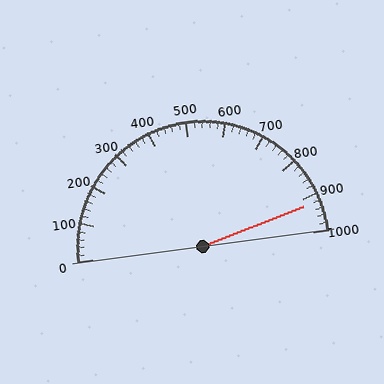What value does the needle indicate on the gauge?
The needle indicates approximately 920.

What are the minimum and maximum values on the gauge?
The gauge ranges from 0 to 1000.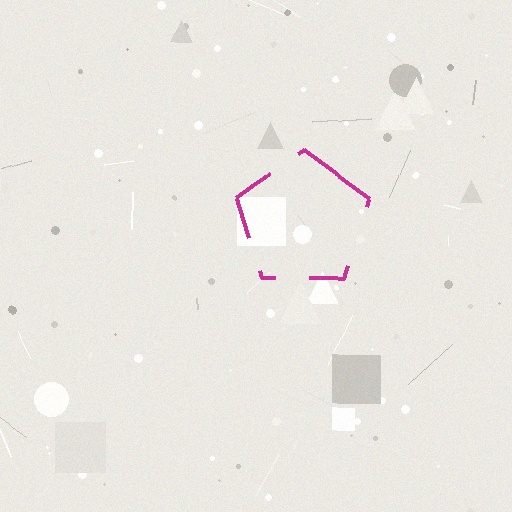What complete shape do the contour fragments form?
The contour fragments form a pentagon.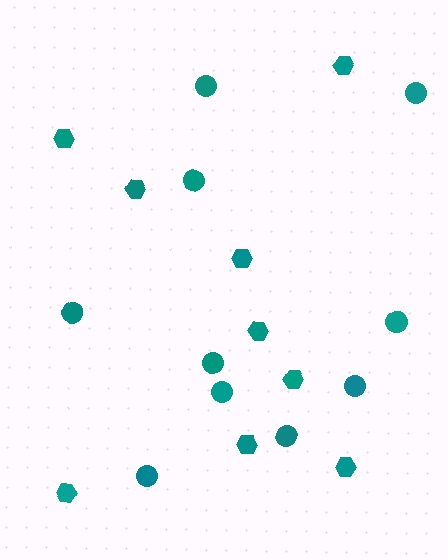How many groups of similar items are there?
There are 2 groups: one group of circles (10) and one group of hexagons (9).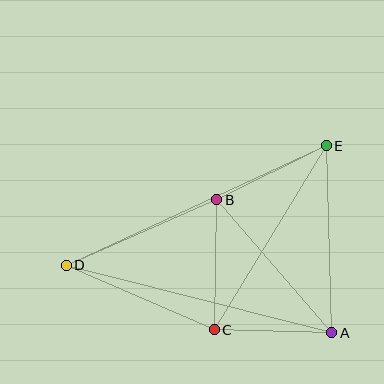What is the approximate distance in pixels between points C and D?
The distance between C and D is approximately 162 pixels.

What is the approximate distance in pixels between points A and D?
The distance between A and D is approximately 274 pixels.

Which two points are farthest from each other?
Points D and E are farthest from each other.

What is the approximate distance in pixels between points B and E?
The distance between B and E is approximately 122 pixels.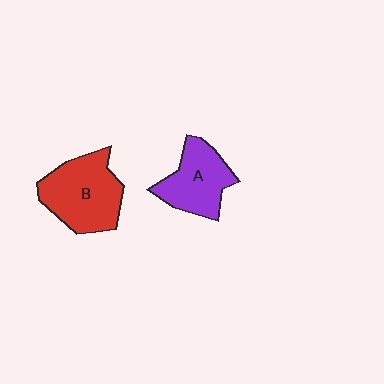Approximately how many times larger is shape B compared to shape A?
Approximately 1.3 times.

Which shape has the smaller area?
Shape A (purple).